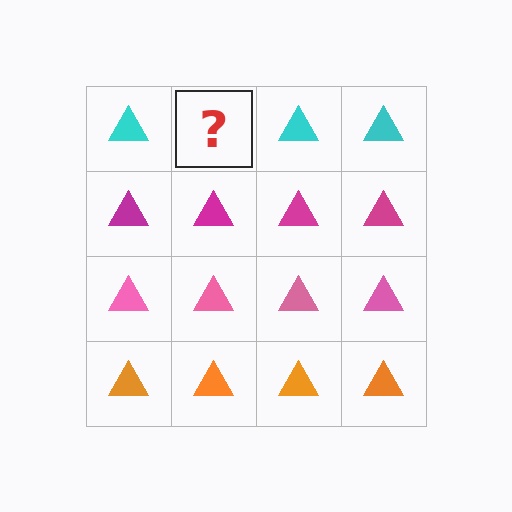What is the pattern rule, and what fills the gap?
The rule is that each row has a consistent color. The gap should be filled with a cyan triangle.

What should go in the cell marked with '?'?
The missing cell should contain a cyan triangle.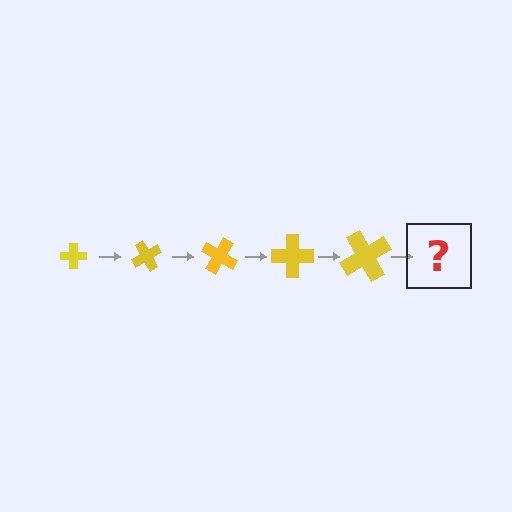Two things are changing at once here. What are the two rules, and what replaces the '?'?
The two rules are that the cross grows larger each step and it rotates 60 degrees each step. The '?' should be a cross, larger than the previous one and rotated 300 degrees from the start.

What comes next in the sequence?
The next element should be a cross, larger than the previous one and rotated 300 degrees from the start.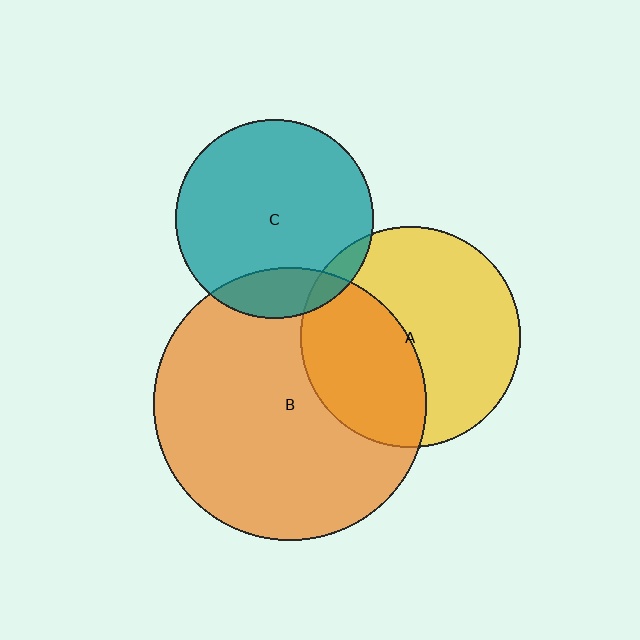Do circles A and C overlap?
Yes.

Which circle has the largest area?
Circle B (orange).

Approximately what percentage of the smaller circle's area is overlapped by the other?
Approximately 5%.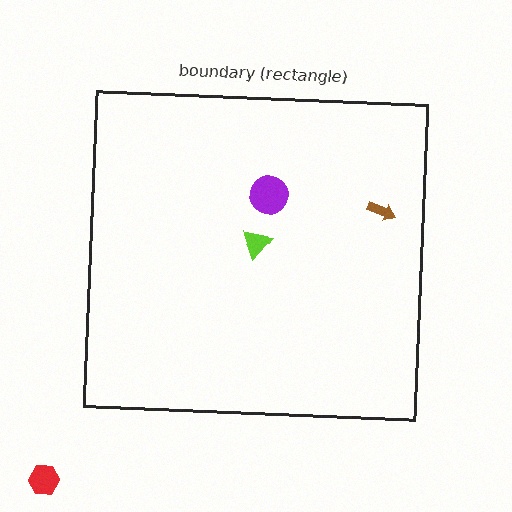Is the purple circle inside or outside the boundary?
Inside.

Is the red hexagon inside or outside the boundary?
Outside.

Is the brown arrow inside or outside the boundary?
Inside.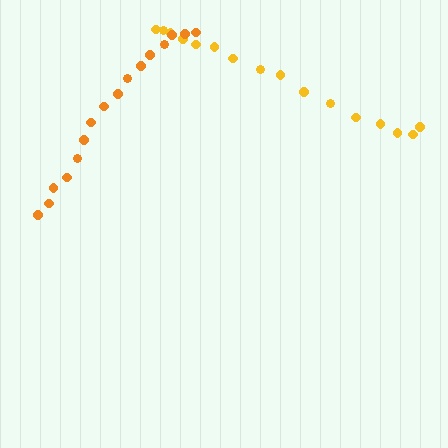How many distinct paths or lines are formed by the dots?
There are 2 distinct paths.